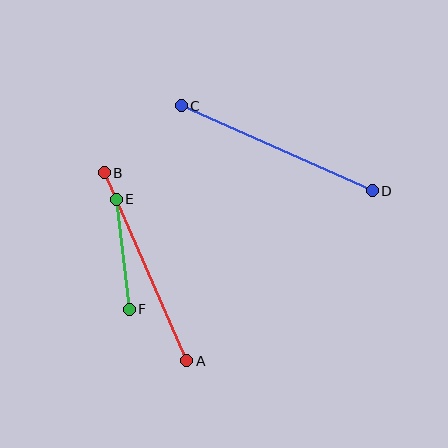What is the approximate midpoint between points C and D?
The midpoint is at approximately (277, 148) pixels.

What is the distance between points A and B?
The distance is approximately 205 pixels.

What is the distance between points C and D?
The distance is approximately 209 pixels.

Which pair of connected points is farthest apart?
Points C and D are farthest apart.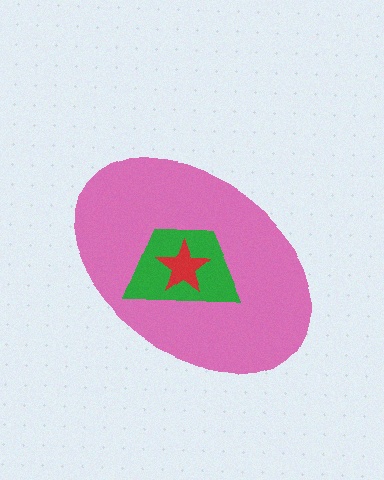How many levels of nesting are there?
3.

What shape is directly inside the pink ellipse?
The green trapezoid.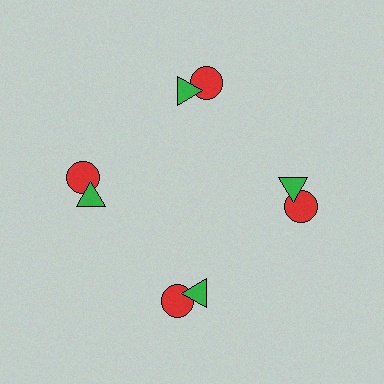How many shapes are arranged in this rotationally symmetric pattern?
There are 8 shapes, arranged in 4 groups of 2.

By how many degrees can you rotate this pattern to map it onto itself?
The pattern maps onto itself every 90 degrees of rotation.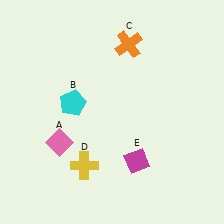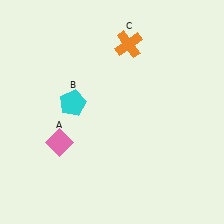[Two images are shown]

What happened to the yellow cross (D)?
The yellow cross (D) was removed in Image 2. It was in the bottom-left area of Image 1.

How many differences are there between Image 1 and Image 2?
There are 2 differences between the two images.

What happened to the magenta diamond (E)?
The magenta diamond (E) was removed in Image 2. It was in the bottom-right area of Image 1.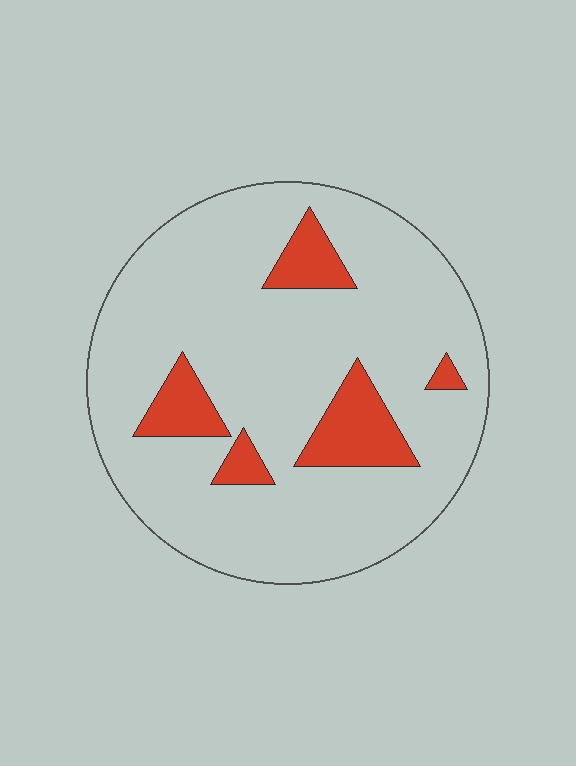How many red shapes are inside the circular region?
5.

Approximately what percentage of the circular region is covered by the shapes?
Approximately 15%.